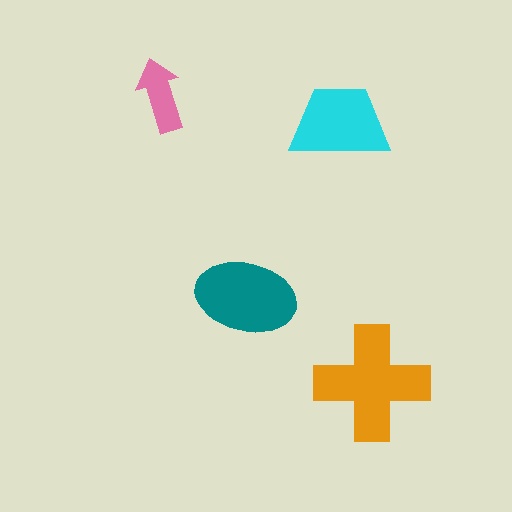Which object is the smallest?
The pink arrow.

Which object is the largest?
The orange cross.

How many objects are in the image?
There are 4 objects in the image.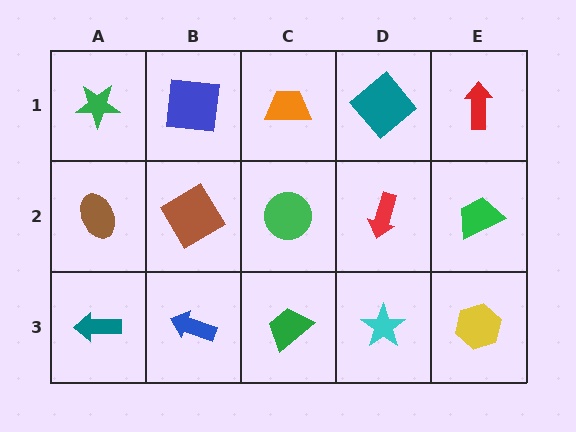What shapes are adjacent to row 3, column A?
A brown ellipse (row 2, column A), a blue arrow (row 3, column B).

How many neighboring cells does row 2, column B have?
4.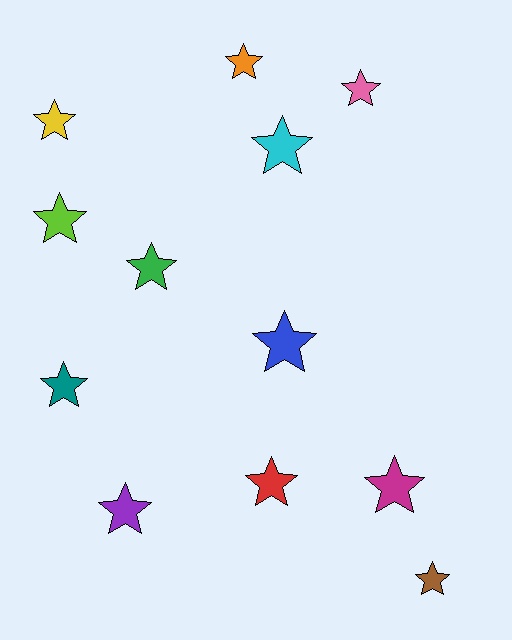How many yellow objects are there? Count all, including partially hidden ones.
There is 1 yellow object.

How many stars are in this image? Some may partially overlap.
There are 12 stars.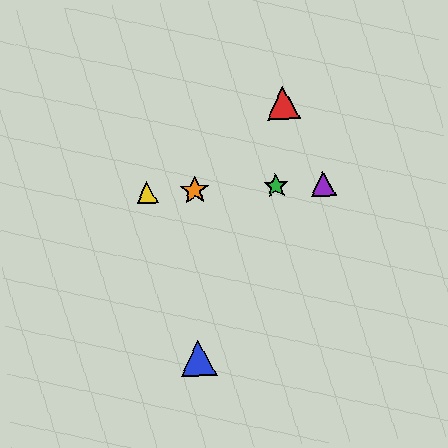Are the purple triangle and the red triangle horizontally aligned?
No, the purple triangle is at y≈184 and the red triangle is at y≈103.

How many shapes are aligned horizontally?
4 shapes (the green star, the yellow triangle, the purple triangle, the orange star) are aligned horizontally.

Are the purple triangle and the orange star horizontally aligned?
Yes, both are at y≈184.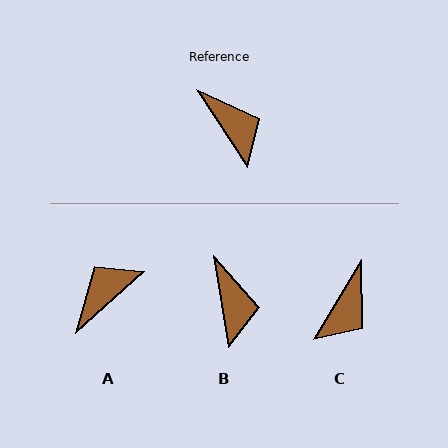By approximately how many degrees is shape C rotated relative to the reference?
Approximately 64 degrees clockwise.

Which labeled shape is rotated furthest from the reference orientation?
A, about 98 degrees away.